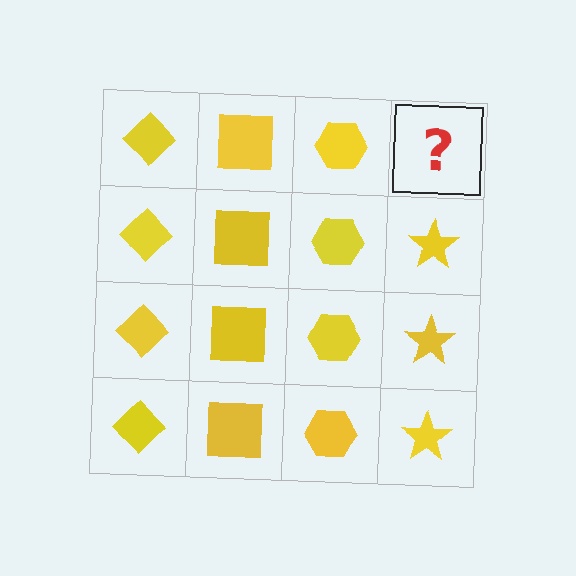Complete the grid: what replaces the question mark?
The question mark should be replaced with a yellow star.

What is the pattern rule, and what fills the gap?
The rule is that each column has a consistent shape. The gap should be filled with a yellow star.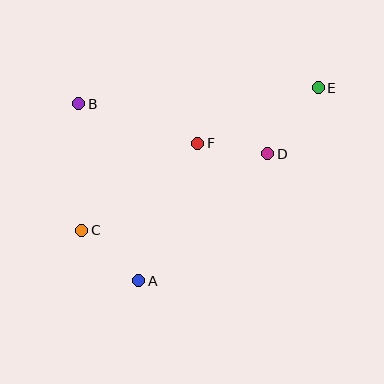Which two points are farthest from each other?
Points C and E are farthest from each other.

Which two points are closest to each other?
Points D and F are closest to each other.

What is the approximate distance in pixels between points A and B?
The distance between A and B is approximately 187 pixels.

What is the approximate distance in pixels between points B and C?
The distance between B and C is approximately 127 pixels.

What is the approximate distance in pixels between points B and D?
The distance between B and D is approximately 195 pixels.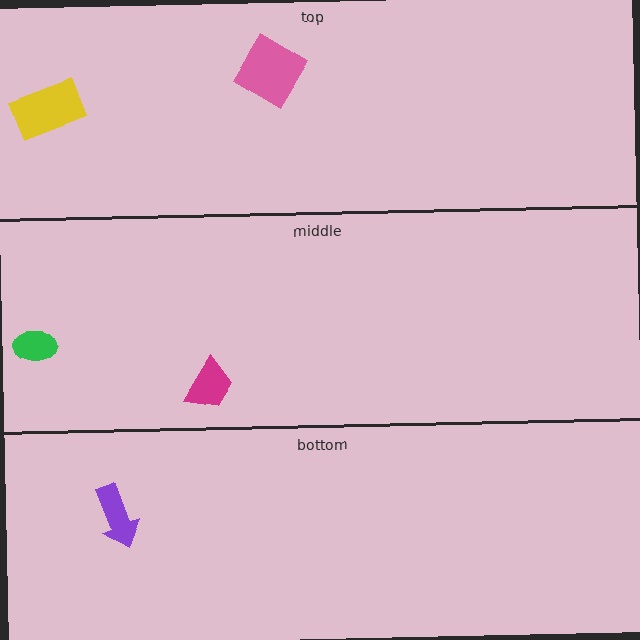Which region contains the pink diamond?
The top region.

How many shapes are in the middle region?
2.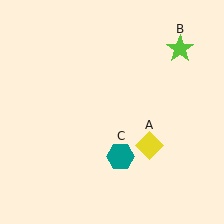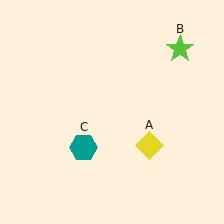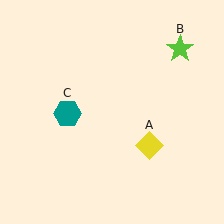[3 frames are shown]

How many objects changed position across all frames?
1 object changed position: teal hexagon (object C).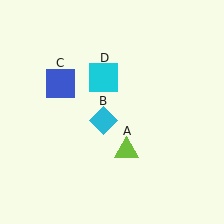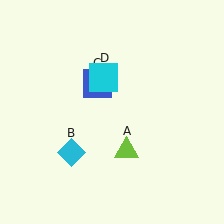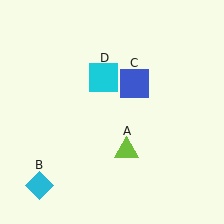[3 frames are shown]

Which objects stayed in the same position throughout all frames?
Lime triangle (object A) and cyan square (object D) remained stationary.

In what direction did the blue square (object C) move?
The blue square (object C) moved right.